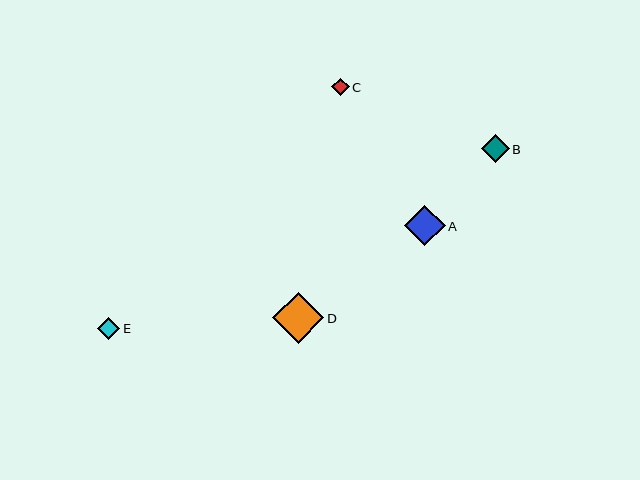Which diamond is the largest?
Diamond D is the largest with a size of approximately 51 pixels.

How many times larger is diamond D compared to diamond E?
Diamond D is approximately 2.3 times the size of diamond E.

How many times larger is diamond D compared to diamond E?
Diamond D is approximately 2.3 times the size of diamond E.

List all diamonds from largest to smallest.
From largest to smallest: D, A, B, E, C.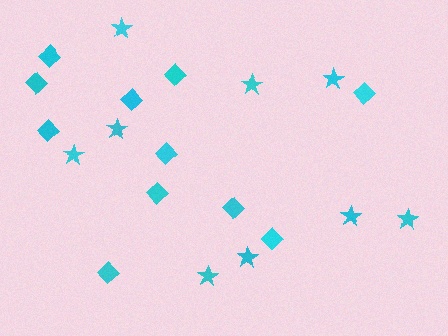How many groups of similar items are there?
There are 2 groups: one group of stars (9) and one group of diamonds (11).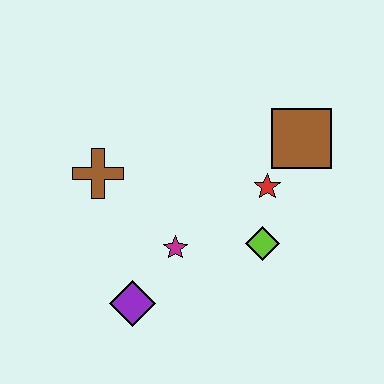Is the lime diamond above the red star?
No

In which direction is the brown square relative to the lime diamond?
The brown square is above the lime diamond.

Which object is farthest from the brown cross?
The brown square is farthest from the brown cross.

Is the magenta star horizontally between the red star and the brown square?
No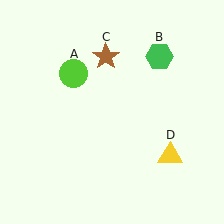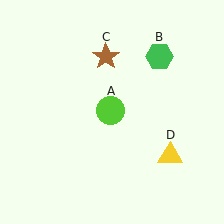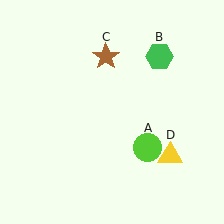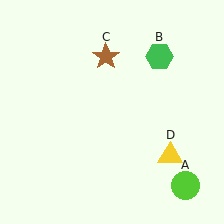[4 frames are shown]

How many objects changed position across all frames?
1 object changed position: lime circle (object A).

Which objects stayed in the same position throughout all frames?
Green hexagon (object B) and brown star (object C) and yellow triangle (object D) remained stationary.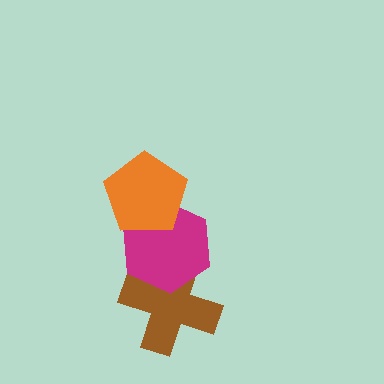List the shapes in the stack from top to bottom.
From top to bottom: the orange pentagon, the magenta hexagon, the brown cross.